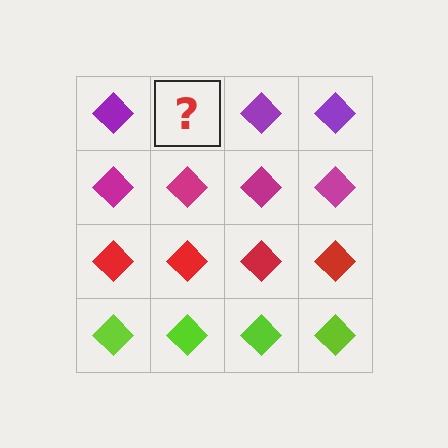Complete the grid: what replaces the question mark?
The question mark should be replaced with a purple diamond.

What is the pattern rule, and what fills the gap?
The rule is that each row has a consistent color. The gap should be filled with a purple diamond.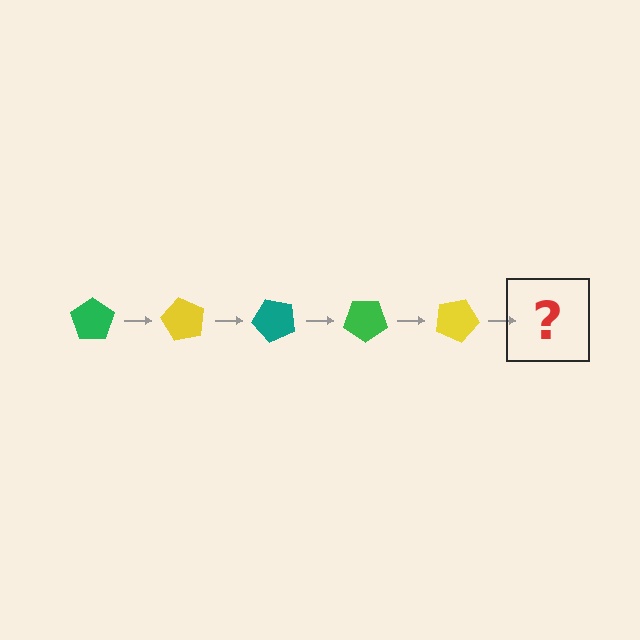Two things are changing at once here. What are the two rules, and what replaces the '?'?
The two rules are that it rotates 60 degrees each step and the color cycles through green, yellow, and teal. The '?' should be a teal pentagon, rotated 300 degrees from the start.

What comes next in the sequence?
The next element should be a teal pentagon, rotated 300 degrees from the start.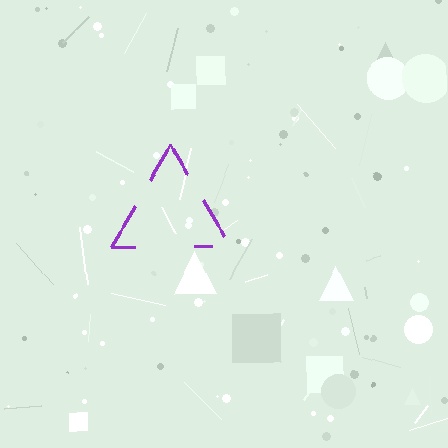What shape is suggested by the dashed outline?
The dashed outline suggests a triangle.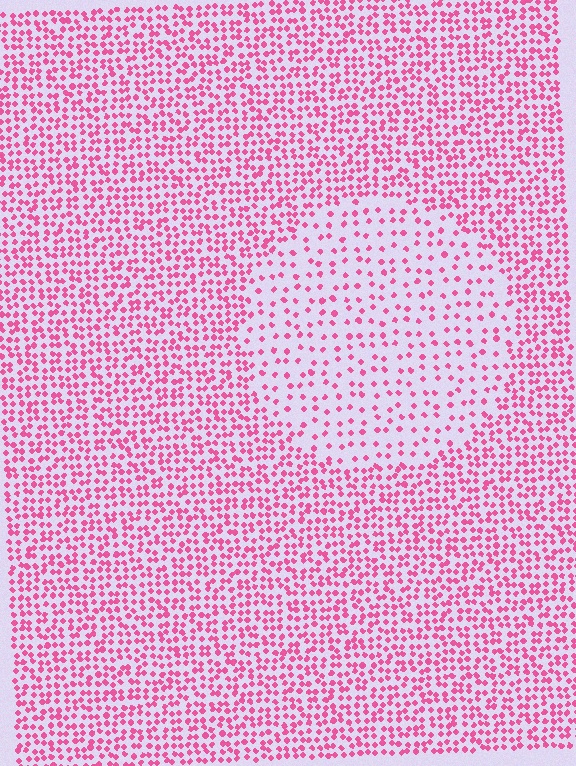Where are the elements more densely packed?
The elements are more densely packed outside the circle boundary.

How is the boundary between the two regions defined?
The boundary is defined by a change in element density (approximately 2.3x ratio). All elements are the same color, size, and shape.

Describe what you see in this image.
The image contains small pink elements arranged at two different densities. A circle-shaped region is visible where the elements are less densely packed than the surrounding area.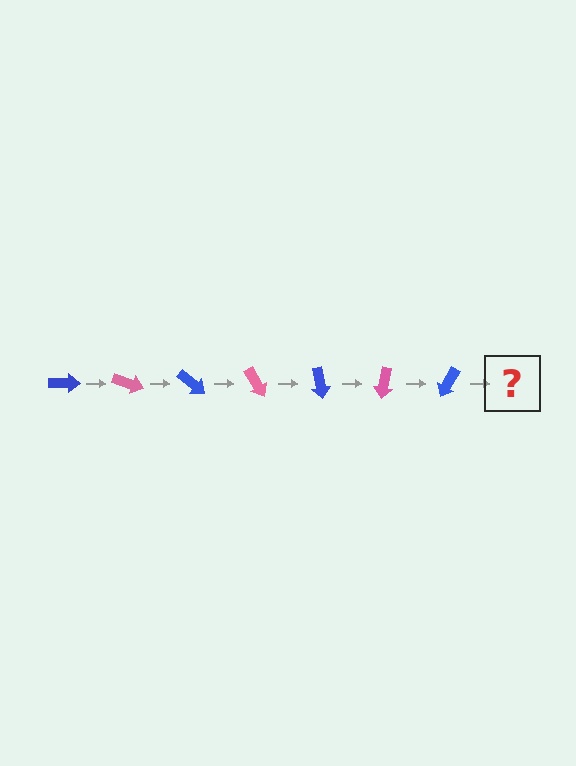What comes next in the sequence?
The next element should be a pink arrow, rotated 140 degrees from the start.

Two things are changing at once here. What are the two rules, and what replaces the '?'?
The two rules are that it rotates 20 degrees each step and the color cycles through blue and pink. The '?' should be a pink arrow, rotated 140 degrees from the start.